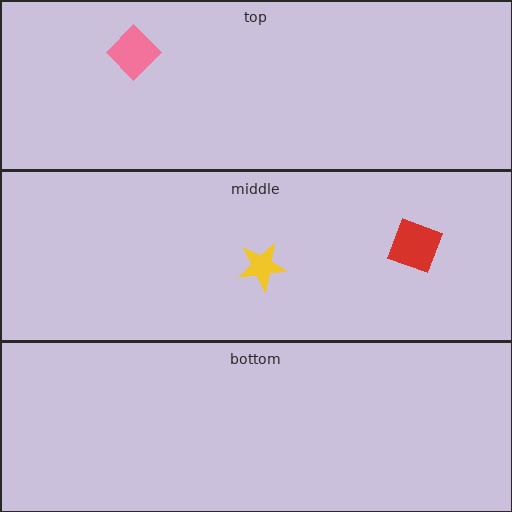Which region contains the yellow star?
The middle region.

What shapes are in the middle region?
The yellow star, the red square.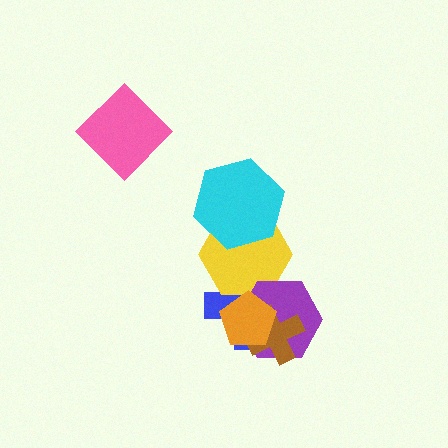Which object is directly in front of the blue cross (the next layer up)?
The yellow hexagon is directly in front of the blue cross.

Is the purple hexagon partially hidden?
Yes, it is partially covered by another shape.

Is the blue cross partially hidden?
Yes, it is partially covered by another shape.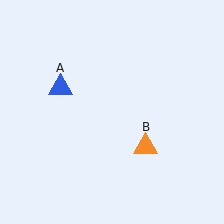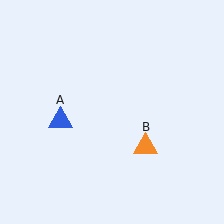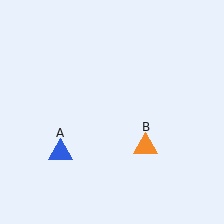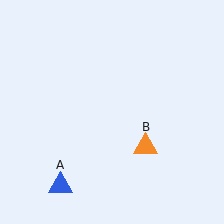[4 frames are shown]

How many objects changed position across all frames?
1 object changed position: blue triangle (object A).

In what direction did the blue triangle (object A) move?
The blue triangle (object A) moved down.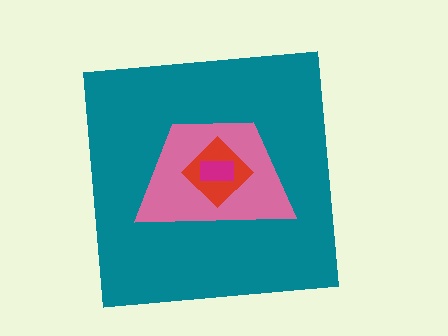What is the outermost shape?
The teal square.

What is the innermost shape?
The magenta rectangle.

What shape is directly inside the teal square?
The pink trapezoid.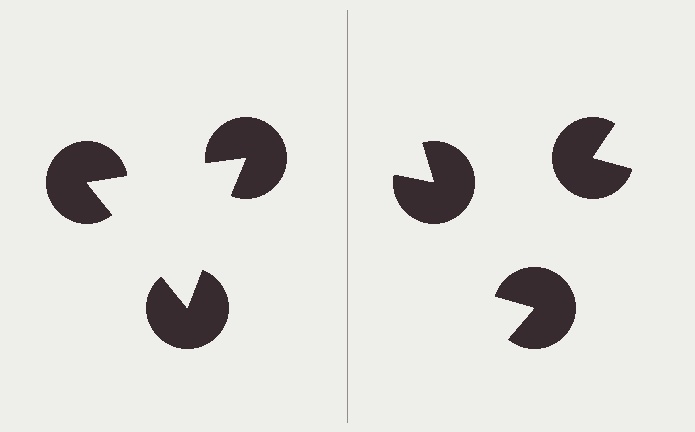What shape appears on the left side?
An illusory triangle.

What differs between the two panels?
The pac-man discs are positioned identically on both sides; only the wedge orientations differ. On the left they align to a triangle; on the right they are misaligned.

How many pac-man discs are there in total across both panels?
6 — 3 on each side.